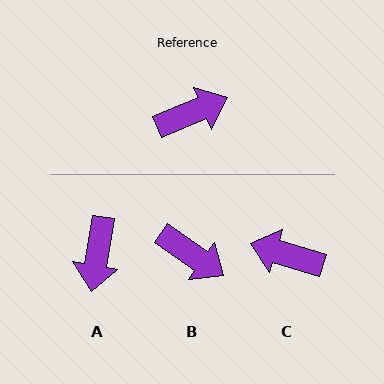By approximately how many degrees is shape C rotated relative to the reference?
Approximately 140 degrees counter-clockwise.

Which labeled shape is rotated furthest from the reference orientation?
C, about 140 degrees away.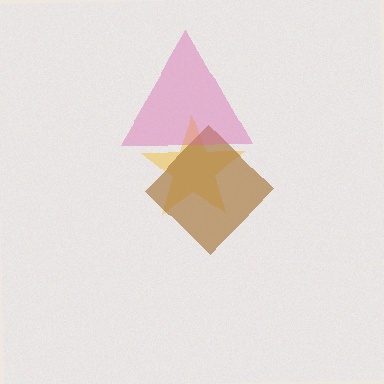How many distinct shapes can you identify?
There are 3 distinct shapes: a yellow star, a brown diamond, a pink triangle.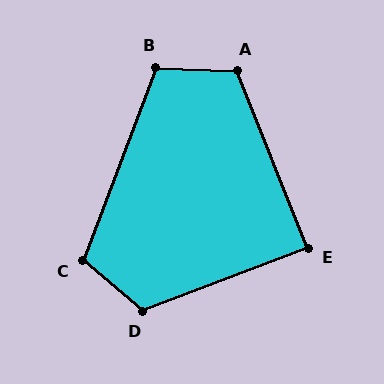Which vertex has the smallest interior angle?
E, at approximately 89 degrees.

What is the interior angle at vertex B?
Approximately 109 degrees (obtuse).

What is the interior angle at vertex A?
Approximately 114 degrees (obtuse).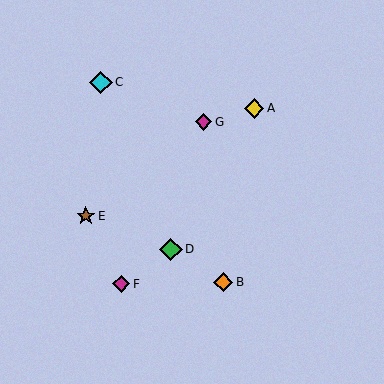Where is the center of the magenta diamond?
The center of the magenta diamond is at (121, 284).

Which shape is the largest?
The cyan diamond (labeled C) is the largest.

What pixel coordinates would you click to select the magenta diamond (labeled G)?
Click at (204, 122) to select the magenta diamond G.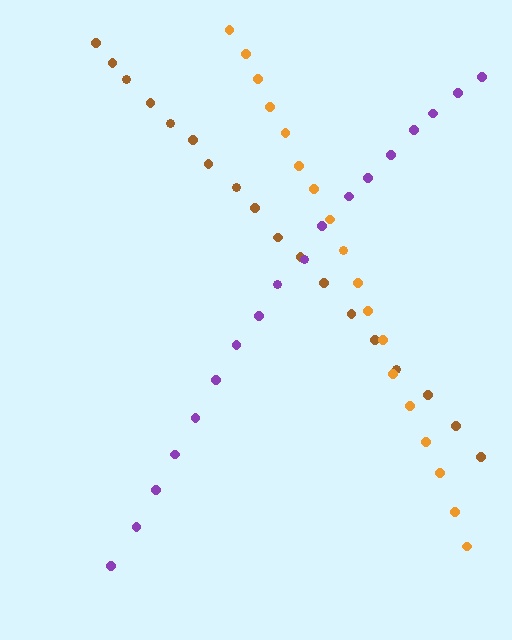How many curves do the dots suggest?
There are 3 distinct paths.